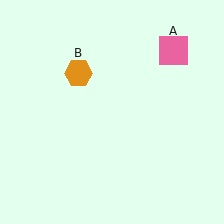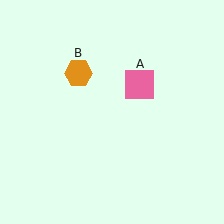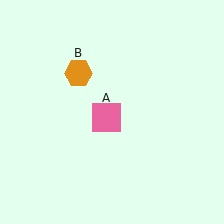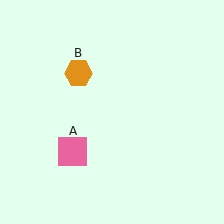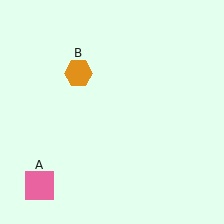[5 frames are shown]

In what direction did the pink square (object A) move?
The pink square (object A) moved down and to the left.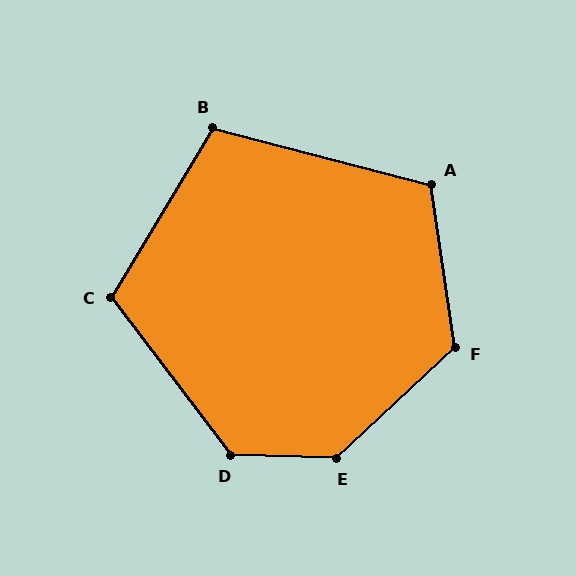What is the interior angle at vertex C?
Approximately 112 degrees (obtuse).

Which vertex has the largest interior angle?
E, at approximately 135 degrees.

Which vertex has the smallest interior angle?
B, at approximately 106 degrees.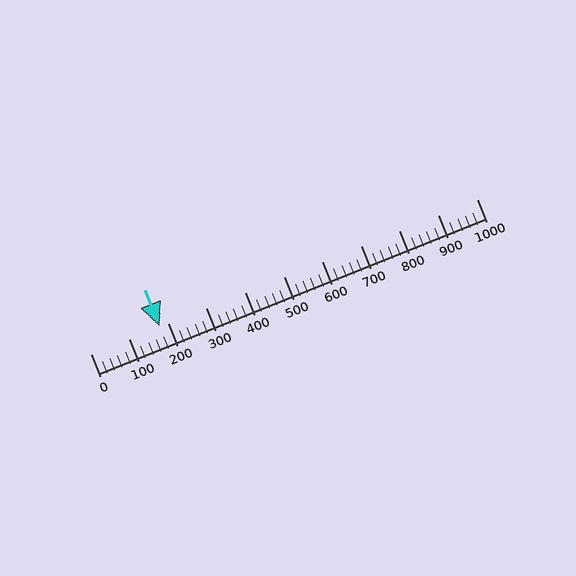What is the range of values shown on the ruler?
The ruler shows values from 0 to 1000.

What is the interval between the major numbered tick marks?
The major tick marks are spaced 100 units apart.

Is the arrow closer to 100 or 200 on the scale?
The arrow is closer to 200.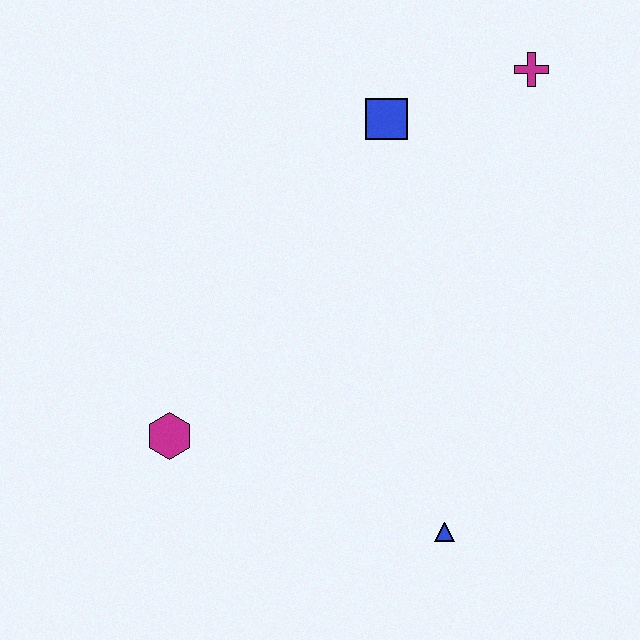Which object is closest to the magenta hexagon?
The blue triangle is closest to the magenta hexagon.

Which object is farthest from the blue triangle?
The magenta cross is farthest from the blue triangle.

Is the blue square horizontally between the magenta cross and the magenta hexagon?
Yes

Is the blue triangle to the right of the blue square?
Yes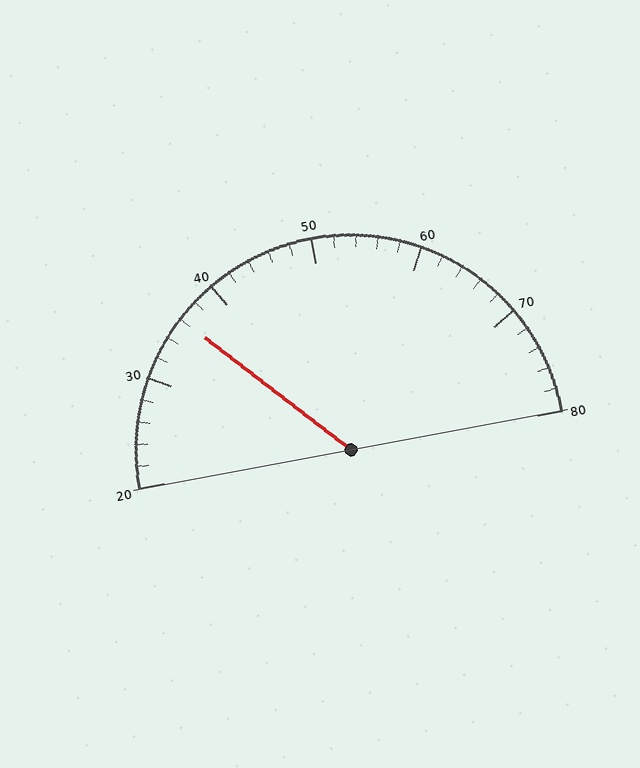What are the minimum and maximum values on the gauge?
The gauge ranges from 20 to 80.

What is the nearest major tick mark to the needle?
The nearest major tick mark is 40.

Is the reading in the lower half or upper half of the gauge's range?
The reading is in the lower half of the range (20 to 80).